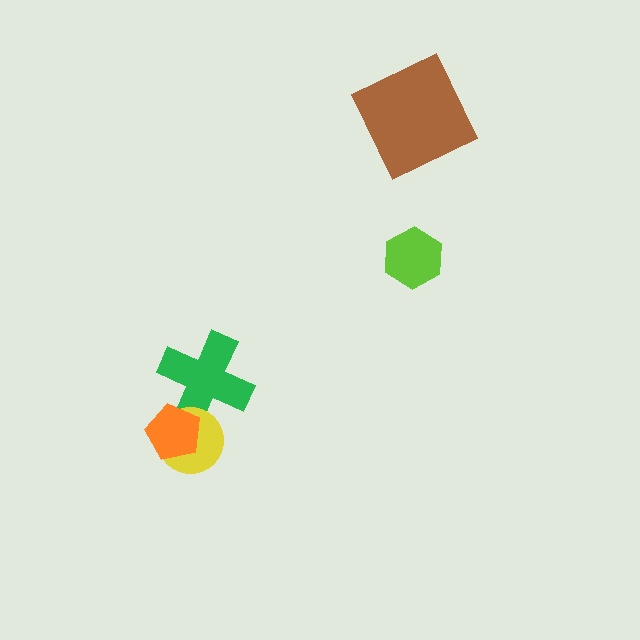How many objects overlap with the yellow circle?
2 objects overlap with the yellow circle.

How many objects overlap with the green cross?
2 objects overlap with the green cross.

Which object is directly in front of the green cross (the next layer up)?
The yellow circle is directly in front of the green cross.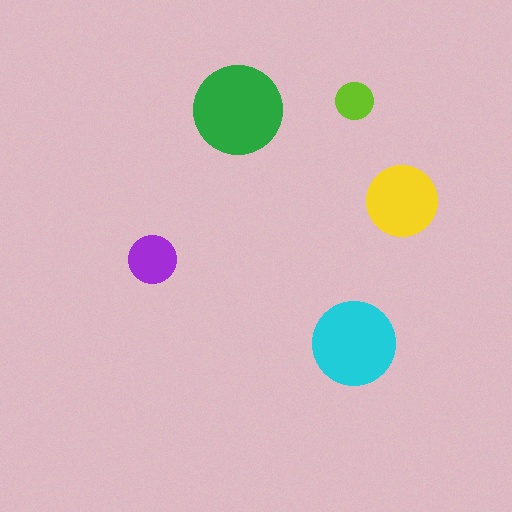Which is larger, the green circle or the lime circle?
The green one.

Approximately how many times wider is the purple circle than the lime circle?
About 1.5 times wider.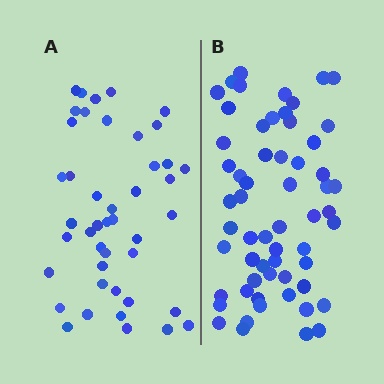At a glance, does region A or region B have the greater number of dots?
Region B (the right region) has more dots.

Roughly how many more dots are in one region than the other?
Region B has approximately 15 more dots than region A.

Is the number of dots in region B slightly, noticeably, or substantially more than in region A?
Region B has noticeably more, but not dramatically so. The ratio is roughly 1.3 to 1.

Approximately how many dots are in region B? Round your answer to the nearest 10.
About 60 dots. (The exact count is 59, which rounds to 60.)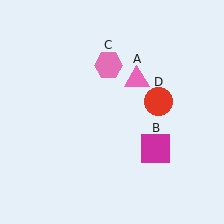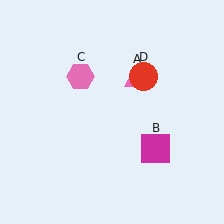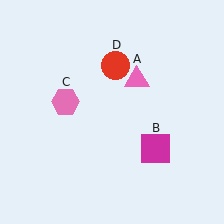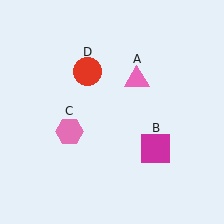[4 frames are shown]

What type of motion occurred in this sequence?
The pink hexagon (object C), red circle (object D) rotated counterclockwise around the center of the scene.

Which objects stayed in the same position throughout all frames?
Pink triangle (object A) and magenta square (object B) remained stationary.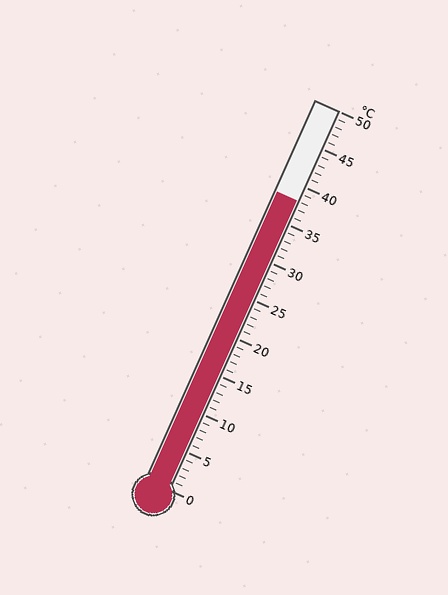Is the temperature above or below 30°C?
The temperature is above 30°C.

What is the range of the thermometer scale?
The thermometer scale ranges from 0°C to 50°C.